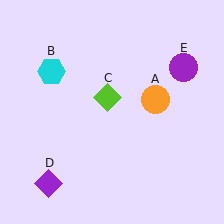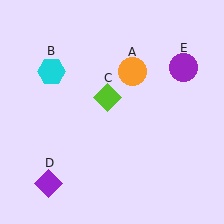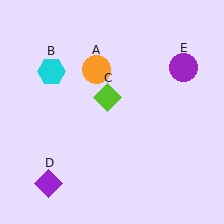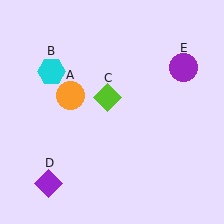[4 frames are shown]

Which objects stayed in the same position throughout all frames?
Cyan hexagon (object B) and lime diamond (object C) and purple diamond (object D) and purple circle (object E) remained stationary.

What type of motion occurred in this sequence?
The orange circle (object A) rotated counterclockwise around the center of the scene.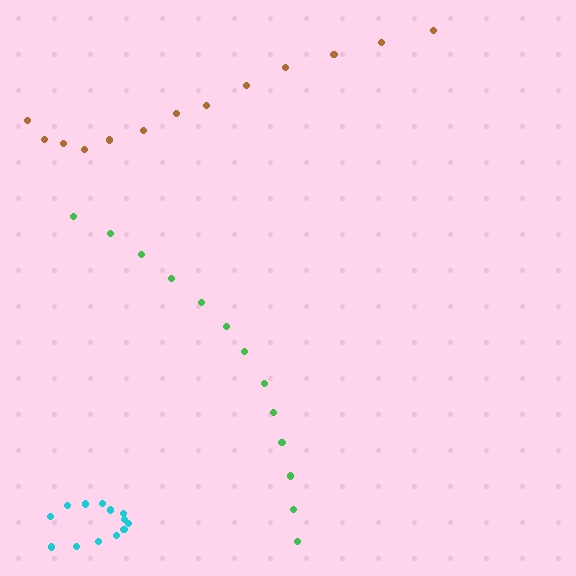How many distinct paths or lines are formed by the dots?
There are 3 distinct paths.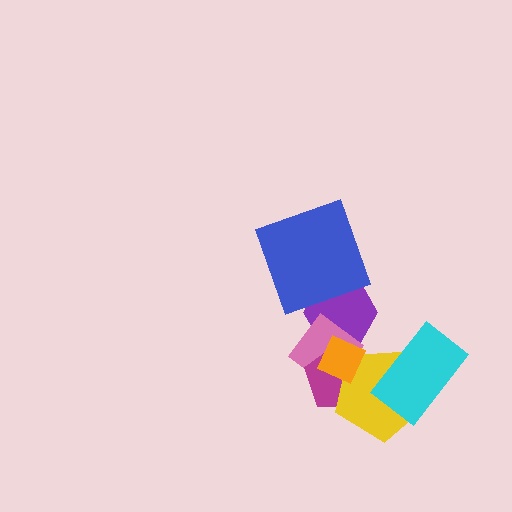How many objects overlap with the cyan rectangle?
1 object overlaps with the cyan rectangle.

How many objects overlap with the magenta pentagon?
3 objects overlap with the magenta pentagon.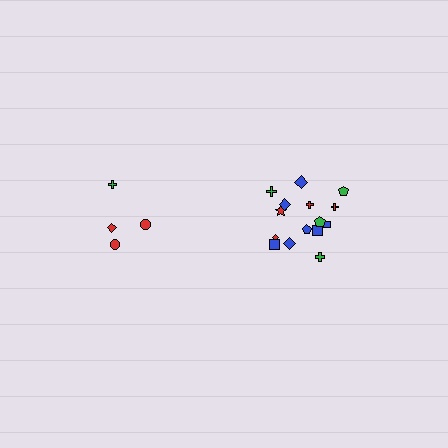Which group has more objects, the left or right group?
The right group.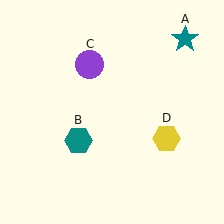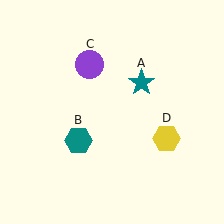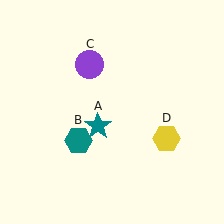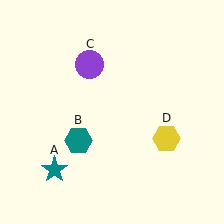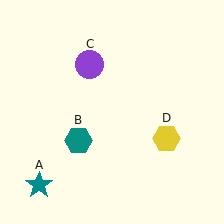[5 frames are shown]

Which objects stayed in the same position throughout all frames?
Teal hexagon (object B) and purple circle (object C) and yellow hexagon (object D) remained stationary.